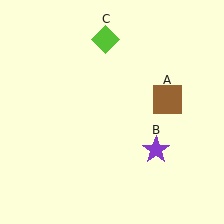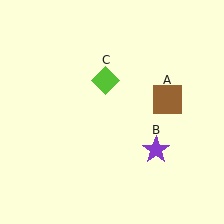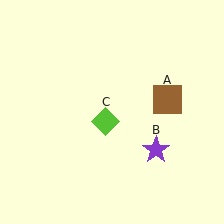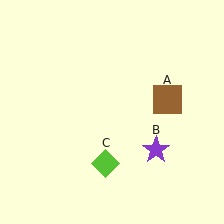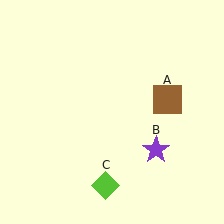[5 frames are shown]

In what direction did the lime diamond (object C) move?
The lime diamond (object C) moved down.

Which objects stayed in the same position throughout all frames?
Brown square (object A) and purple star (object B) remained stationary.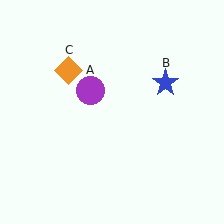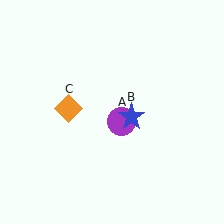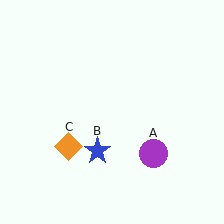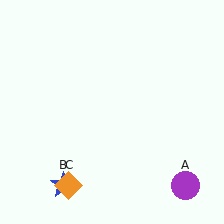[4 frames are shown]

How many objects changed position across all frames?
3 objects changed position: purple circle (object A), blue star (object B), orange diamond (object C).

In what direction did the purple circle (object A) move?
The purple circle (object A) moved down and to the right.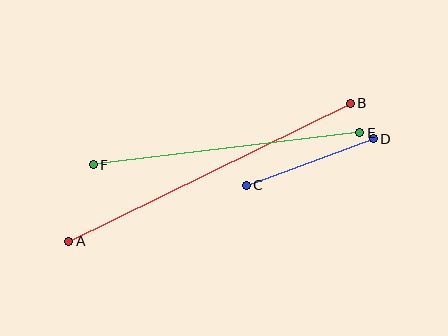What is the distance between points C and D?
The distance is approximately 135 pixels.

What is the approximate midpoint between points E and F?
The midpoint is at approximately (227, 149) pixels.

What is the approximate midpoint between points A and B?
The midpoint is at approximately (209, 172) pixels.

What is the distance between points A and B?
The distance is approximately 313 pixels.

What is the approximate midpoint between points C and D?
The midpoint is at approximately (310, 162) pixels.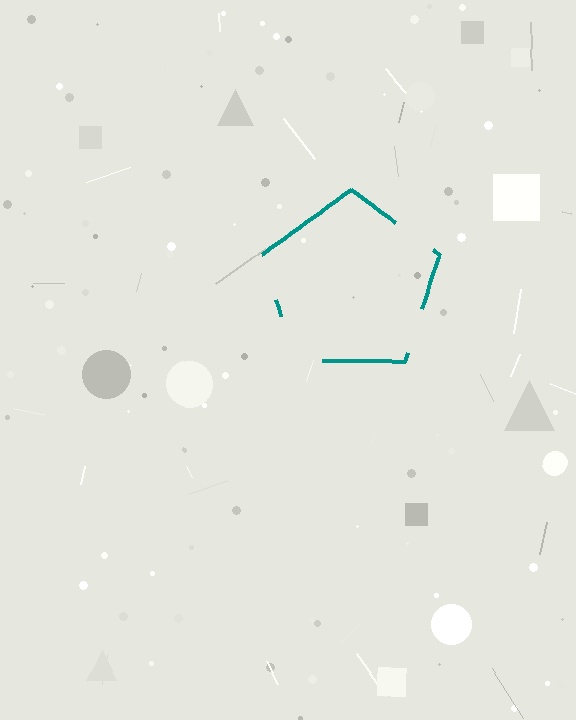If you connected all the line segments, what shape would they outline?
They would outline a pentagon.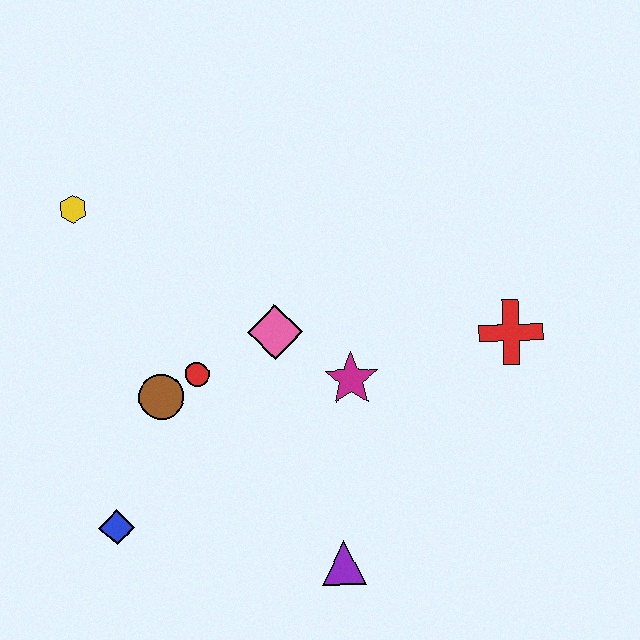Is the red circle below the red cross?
Yes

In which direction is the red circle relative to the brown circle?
The red circle is to the right of the brown circle.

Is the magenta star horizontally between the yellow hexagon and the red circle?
No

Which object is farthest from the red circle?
The red cross is farthest from the red circle.